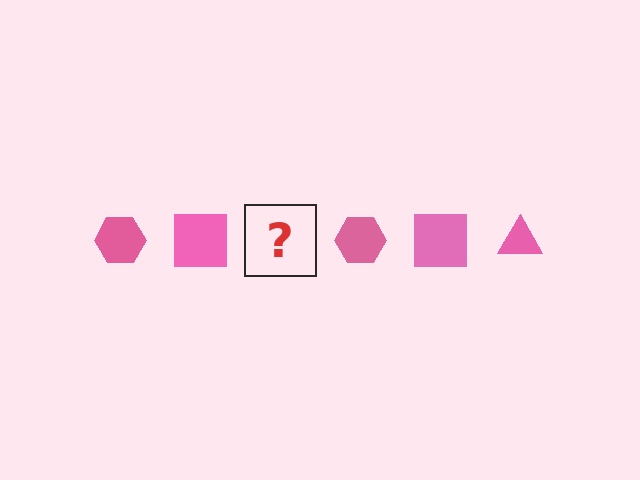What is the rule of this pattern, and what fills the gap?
The rule is that the pattern cycles through hexagon, square, triangle shapes in pink. The gap should be filled with a pink triangle.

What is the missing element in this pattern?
The missing element is a pink triangle.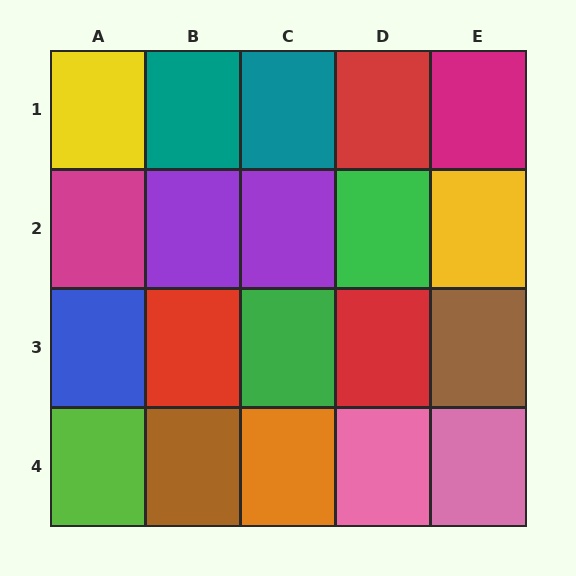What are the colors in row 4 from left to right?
Lime, brown, orange, pink, pink.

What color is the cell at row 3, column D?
Red.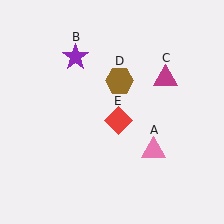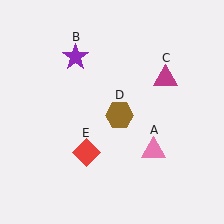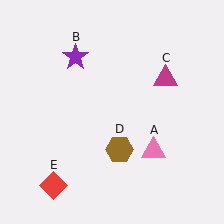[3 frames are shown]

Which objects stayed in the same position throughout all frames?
Pink triangle (object A) and purple star (object B) and magenta triangle (object C) remained stationary.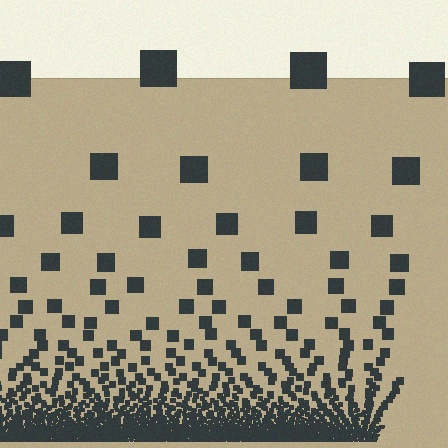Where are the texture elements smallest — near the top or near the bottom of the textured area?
Near the bottom.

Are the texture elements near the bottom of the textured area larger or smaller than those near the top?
Smaller. The gradient is inverted — elements near the bottom are smaller and denser.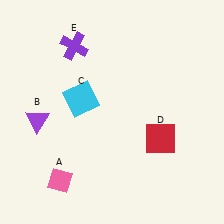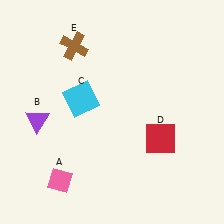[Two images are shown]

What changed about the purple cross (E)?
In Image 1, E is purple. In Image 2, it changed to brown.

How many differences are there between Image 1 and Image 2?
There is 1 difference between the two images.